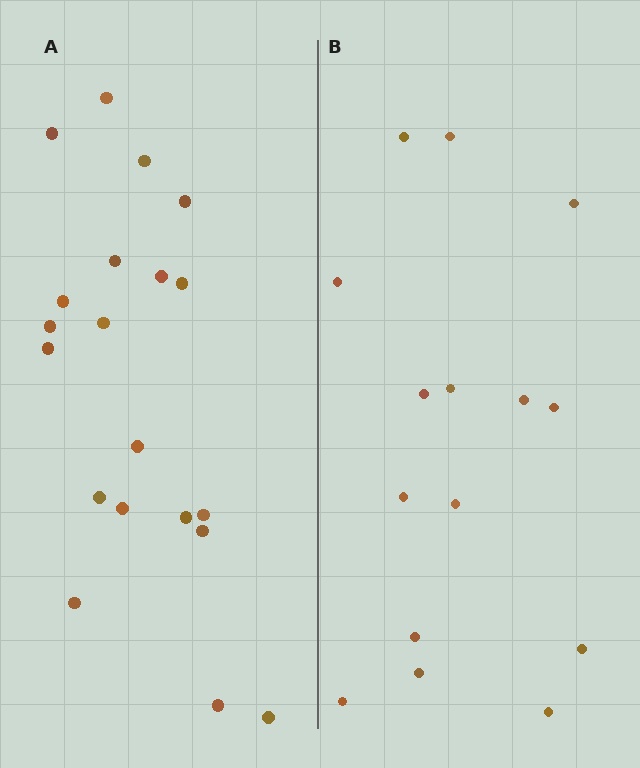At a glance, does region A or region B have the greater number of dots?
Region A (the left region) has more dots.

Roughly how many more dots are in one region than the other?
Region A has about 5 more dots than region B.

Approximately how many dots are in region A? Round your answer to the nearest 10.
About 20 dots.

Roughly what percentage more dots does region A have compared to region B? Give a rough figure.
About 35% more.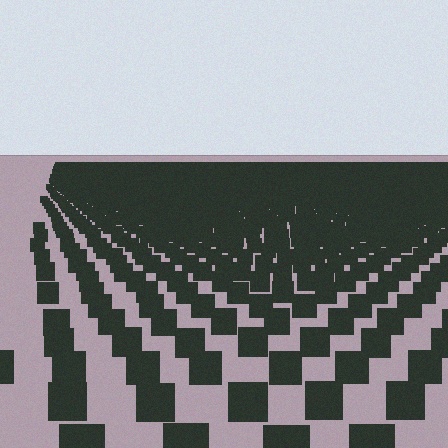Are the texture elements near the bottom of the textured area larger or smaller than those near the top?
Larger. Near the bottom, elements are closer to the viewer and appear at a bigger on-screen size.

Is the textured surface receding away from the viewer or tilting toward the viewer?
The surface is receding away from the viewer. Texture elements get smaller and denser toward the top.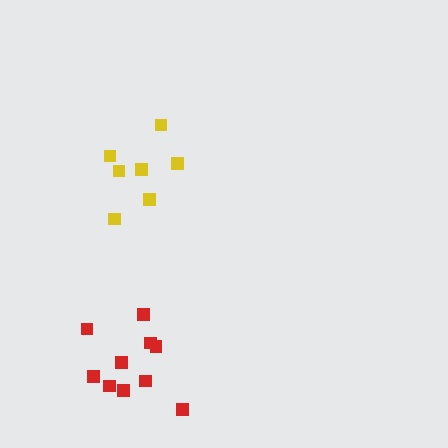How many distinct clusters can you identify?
There are 2 distinct clusters.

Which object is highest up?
The yellow cluster is topmost.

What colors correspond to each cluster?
The clusters are colored: yellow, red.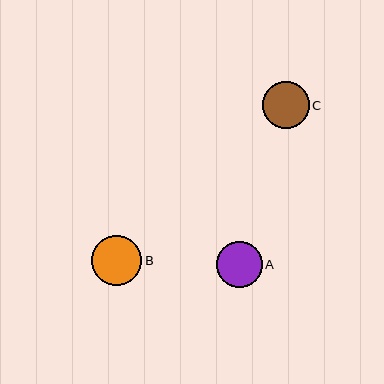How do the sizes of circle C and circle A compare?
Circle C and circle A are approximately the same size.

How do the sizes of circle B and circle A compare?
Circle B and circle A are approximately the same size.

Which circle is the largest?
Circle B is the largest with a size of approximately 50 pixels.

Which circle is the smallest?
Circle A is the smallest with a size of approximately 46 pixels.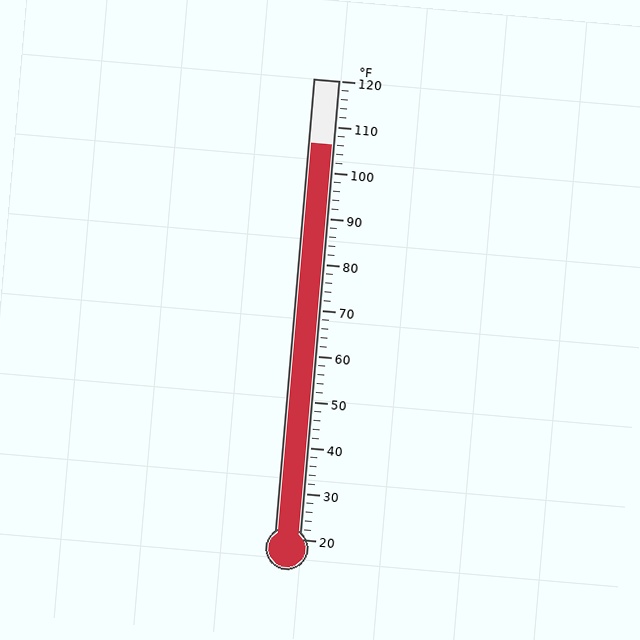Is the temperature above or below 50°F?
The temperature is above 50°F.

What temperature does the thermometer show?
The thermometer shows approximately 106°F.